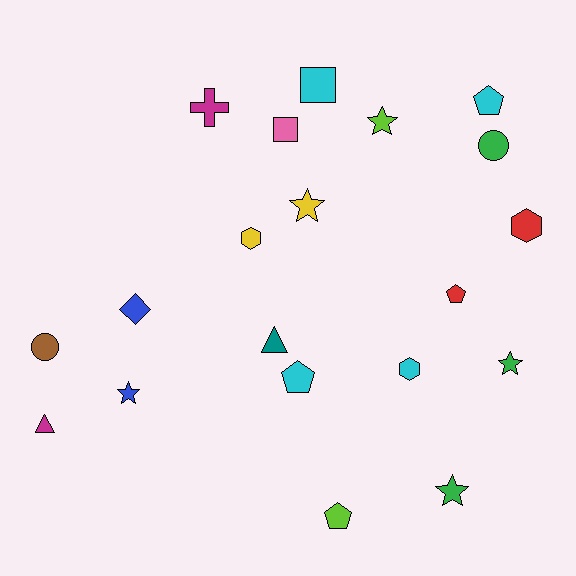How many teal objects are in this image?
There is 1 teal object.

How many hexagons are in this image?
There are 3 hexagons.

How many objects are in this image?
There are 20 objects.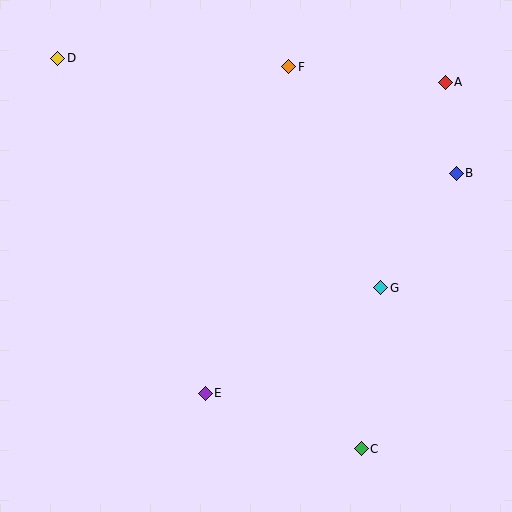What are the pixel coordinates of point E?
Point E is at (205, 393).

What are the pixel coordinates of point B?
Point B is at (456, 173).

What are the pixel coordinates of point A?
Point A is at (445, 82).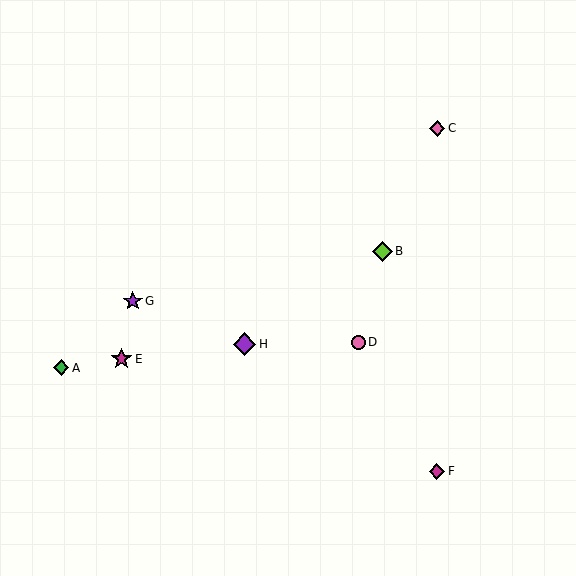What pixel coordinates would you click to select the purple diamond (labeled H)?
Click at (245, 344) to select the purple diamond H.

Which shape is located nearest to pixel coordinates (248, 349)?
The purple diamond (labeled H) at (245, 344) is nearest to that location.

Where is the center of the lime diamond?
The center of the lime diamond is at (382, 251).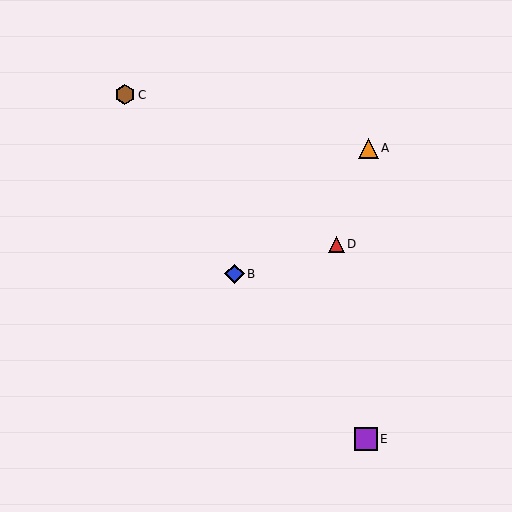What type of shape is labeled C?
Shape C is a brown hexagon.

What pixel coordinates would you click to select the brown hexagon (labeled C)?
Click at (125, 95) to select the brown hexagon C.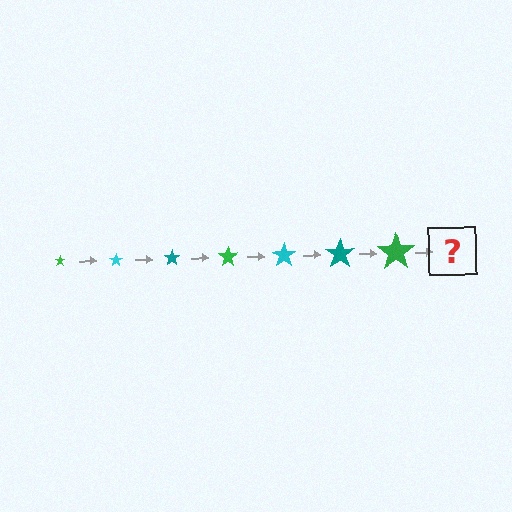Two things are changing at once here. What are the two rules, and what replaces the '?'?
The two rules are that the star grows larger each step and the color cycles through green, cyan, and teal. The '?' should be a cyan star, larger than the previous one.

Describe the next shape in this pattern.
It should be a cyan star, larger than the previous one.